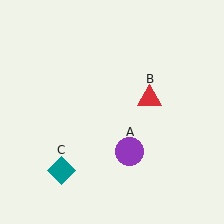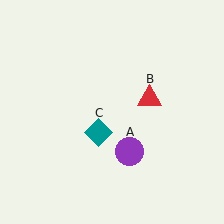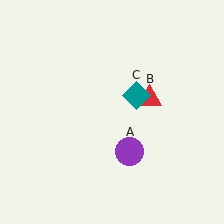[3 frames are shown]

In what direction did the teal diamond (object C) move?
The teal diamond (object C) moved up and to the right.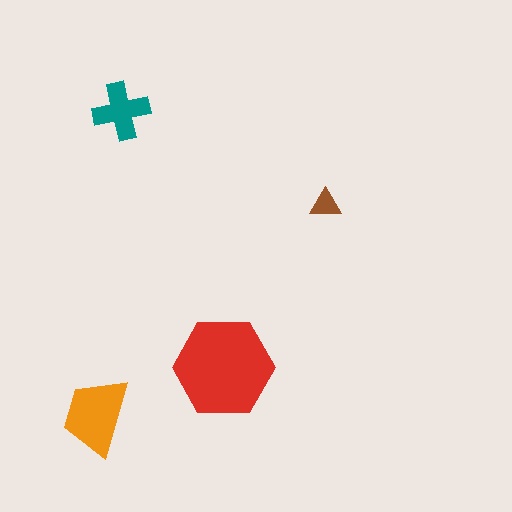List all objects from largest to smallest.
The red hexagon, the orange trapezoid, the teal cross, the brown triangle.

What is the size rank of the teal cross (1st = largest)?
3rd.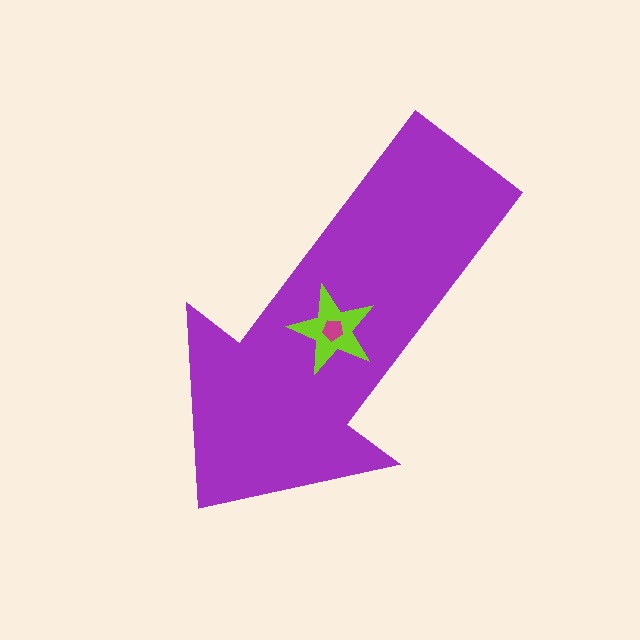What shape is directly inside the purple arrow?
The lime star.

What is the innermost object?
The magenta pentagon.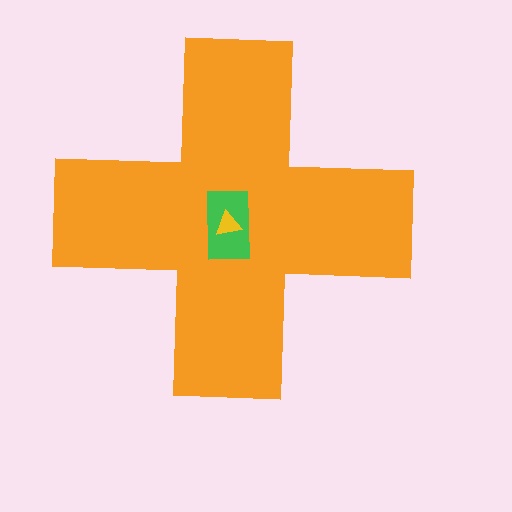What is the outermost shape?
The orange cross.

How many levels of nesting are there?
3.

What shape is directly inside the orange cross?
The green rectangle.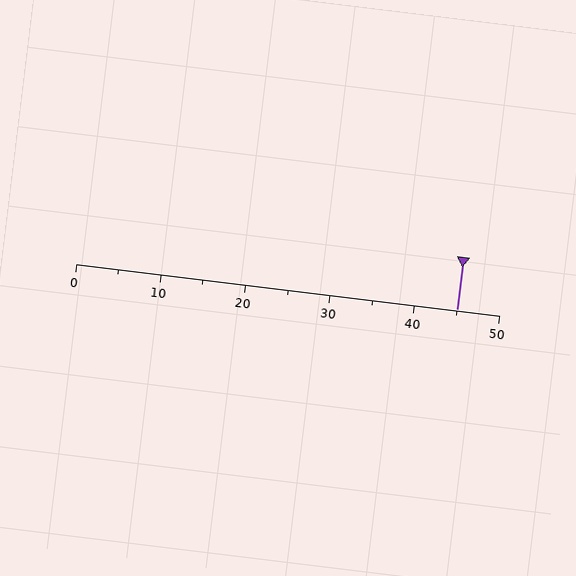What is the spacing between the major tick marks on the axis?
The major ticks are spaced 10 apart.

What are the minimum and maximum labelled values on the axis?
The axis runs from 0 to 50.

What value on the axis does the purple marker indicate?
The marker indicates approximately 45.